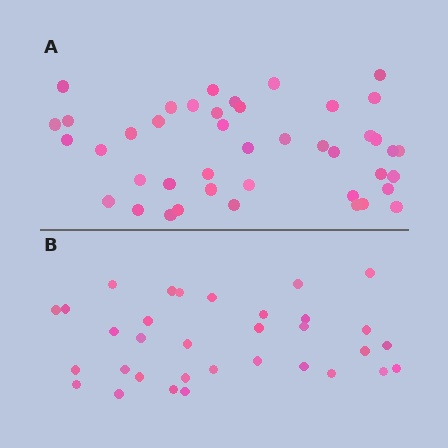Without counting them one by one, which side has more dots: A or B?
Region A (the top region) has more dots.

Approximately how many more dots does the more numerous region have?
Region A has roughly 10 or so more dots than region B.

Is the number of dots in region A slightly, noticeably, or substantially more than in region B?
Region A has noticeably more, but not dramatically so. The ratio is roughly 1.3 to 1.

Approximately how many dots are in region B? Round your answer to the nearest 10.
About 30 dots. (The exact count is 33, which rounds to 30.)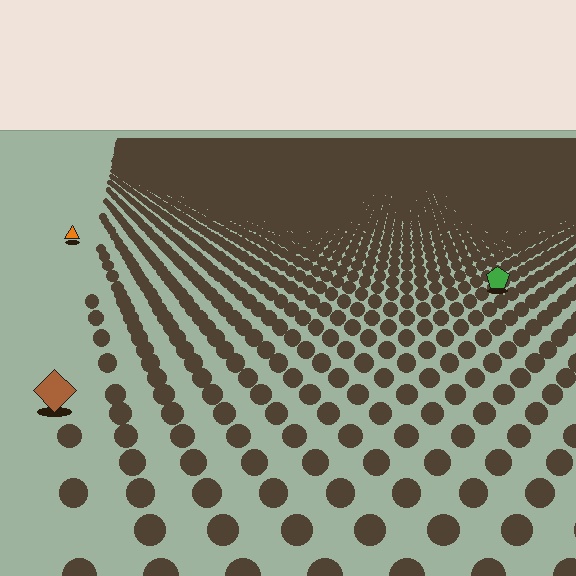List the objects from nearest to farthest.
From nearest to farthest: the brown diamond, the green pentagon, the orange triangle.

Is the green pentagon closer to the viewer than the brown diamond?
No. The brown diamond is closer — you can tell from the texture gradient: the ground texture is coarser near it.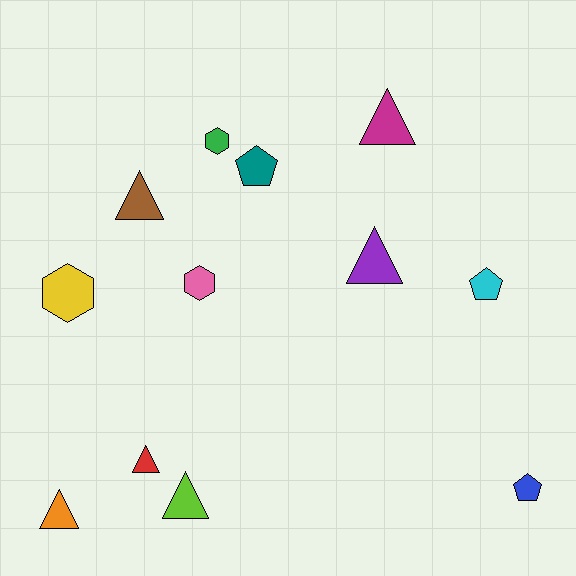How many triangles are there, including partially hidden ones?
There are 6 triangles.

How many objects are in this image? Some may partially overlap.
There are 12 objects.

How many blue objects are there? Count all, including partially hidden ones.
There is 1 blue object.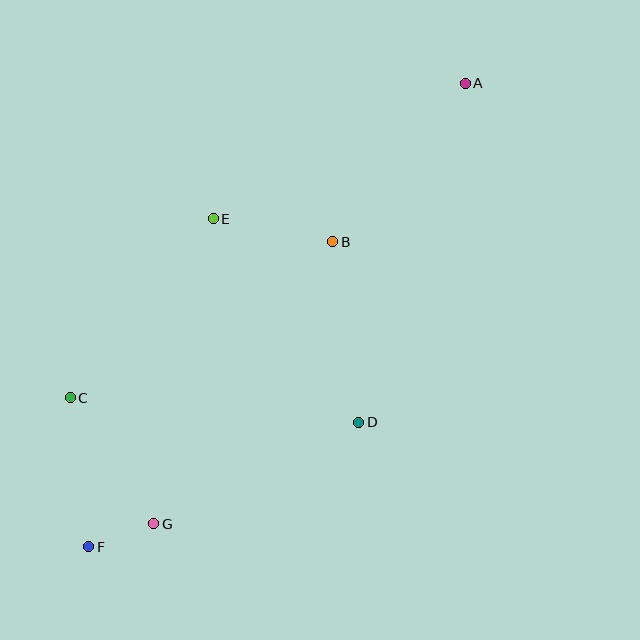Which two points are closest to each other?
Points F and G are closest to each other.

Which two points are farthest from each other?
Points A and F are farthest from each other.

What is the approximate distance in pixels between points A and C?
The distance between A and C is approximately 505 pixels.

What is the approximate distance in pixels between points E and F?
The distance between E and F is approximately 351 pixels.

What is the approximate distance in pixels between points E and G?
The distance between E and G is approximately 311 pixels.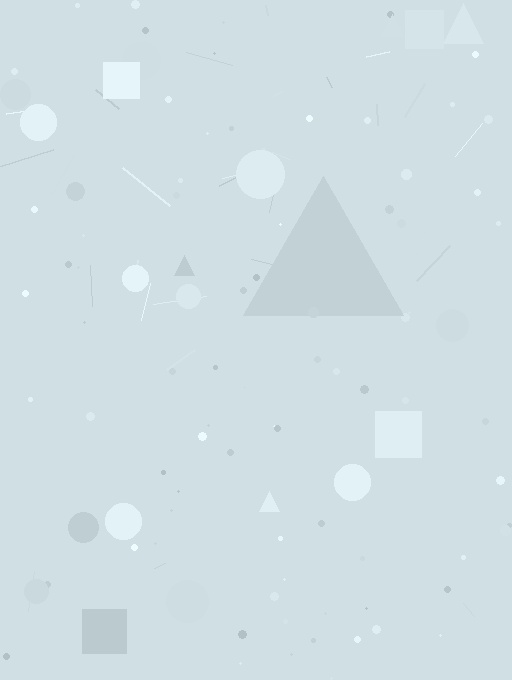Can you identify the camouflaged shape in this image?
The camouflaged shape is a triangle.